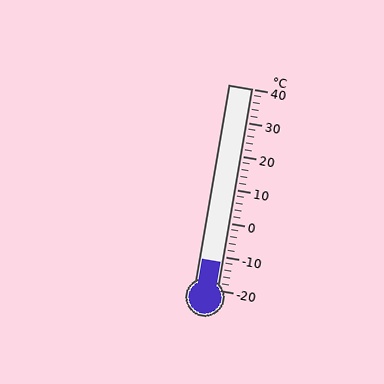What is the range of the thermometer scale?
The thermometer scale ranges from -20°C to 40°C.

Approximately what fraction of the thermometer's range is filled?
The thermometer is filled to approximately 15% of its range.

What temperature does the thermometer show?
The thermometer shows approximately -12°C.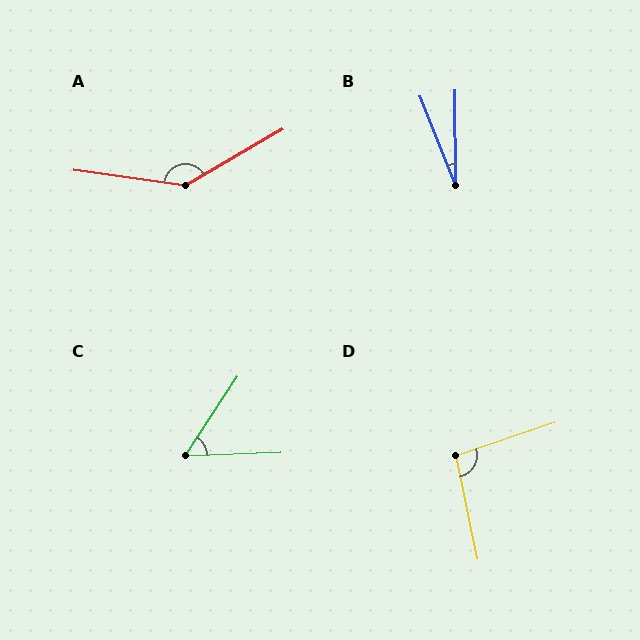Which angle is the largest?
A, at approximately 142 degrees.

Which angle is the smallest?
B, at approximately 21 degrees.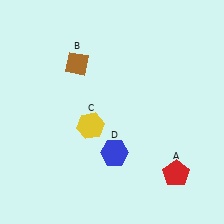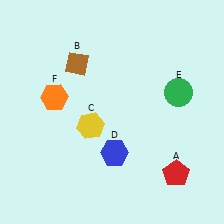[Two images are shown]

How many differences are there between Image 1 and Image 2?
There are 2 differences between the two images.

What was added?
A green circle (E), an orange hexagon (F) were added in Image 2.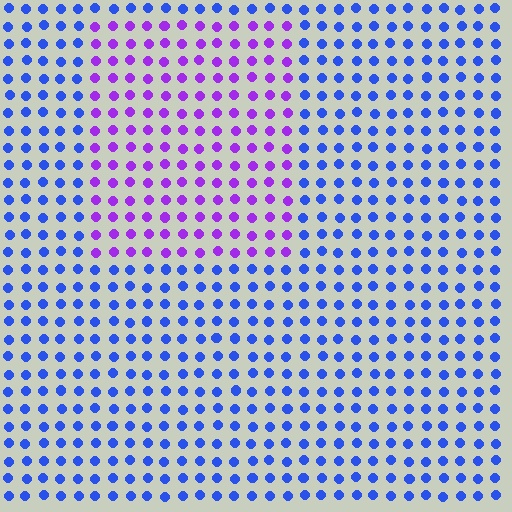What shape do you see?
I see a rectangle.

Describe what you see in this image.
The image is filled with small blue elements in a uniform arrangement. A rectangle-shaped region is visible where the elements are tinted to a slightly different hue, forming a subtle color boundary.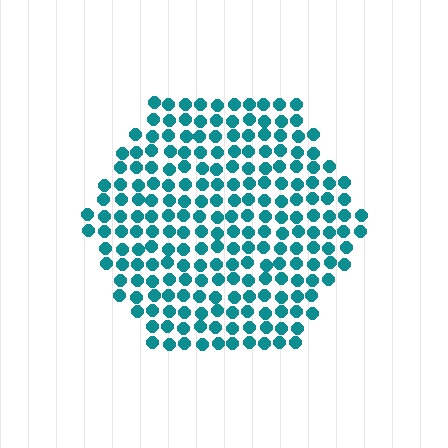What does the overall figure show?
The overall figure shows a hexagon.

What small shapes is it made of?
It is made of small circles.